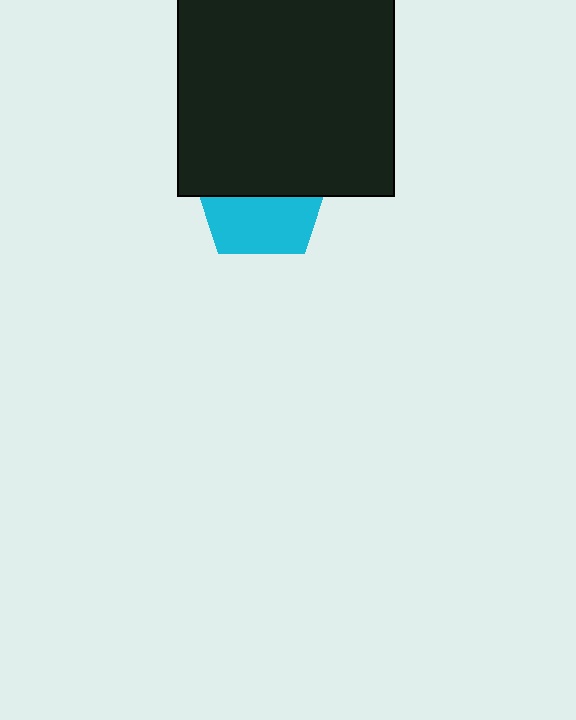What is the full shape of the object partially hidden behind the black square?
The partially hidden object is a cyan pentagon.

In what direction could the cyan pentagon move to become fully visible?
The cyan pentagon could move down. That would shift it out from behind the black square entirely.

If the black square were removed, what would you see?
You would see the complete cyan pentagon.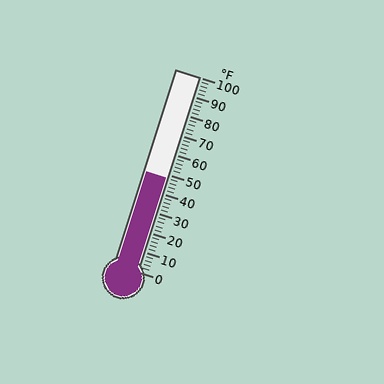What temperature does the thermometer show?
The thermometer shows approximately 48°F.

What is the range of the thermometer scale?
The thermometer scale ranges from 0°F to 100°F.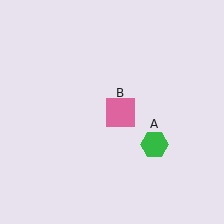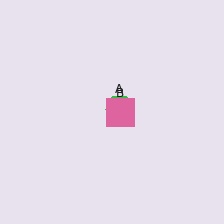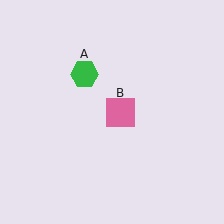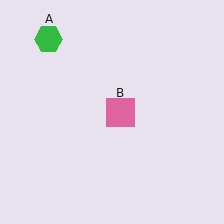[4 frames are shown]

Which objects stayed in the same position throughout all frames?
Pink square (object B) remained stationary.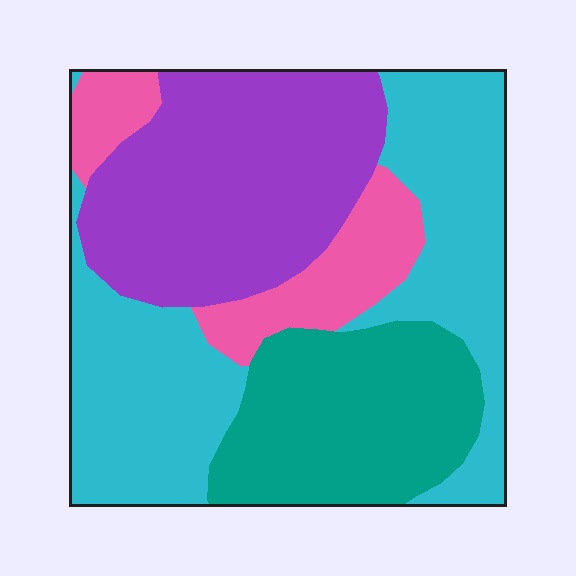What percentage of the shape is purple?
Purple covers roughly 30% of the shape.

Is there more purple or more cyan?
Cyan.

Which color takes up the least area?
Pink, at roughly 15%.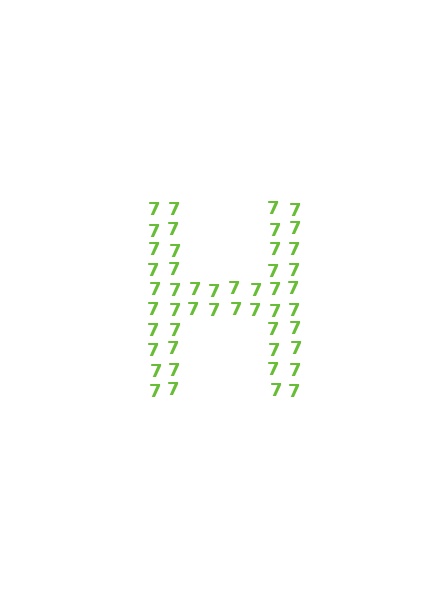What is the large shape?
The large shape is the letter H.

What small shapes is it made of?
It is made of small digit 7's.